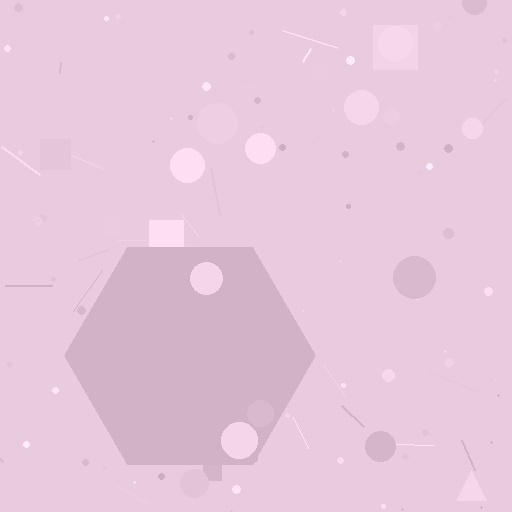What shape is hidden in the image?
A hexagon is hidden in the image.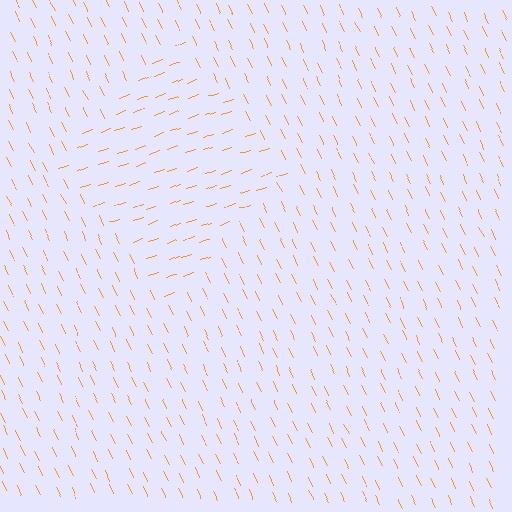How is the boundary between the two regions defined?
The boundary is defined purely by a change in line orientation (approximately 82 degrees difference). All lines are the same color and thickness.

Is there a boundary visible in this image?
Yes, there is a texture boundary formed by a change in line orientation.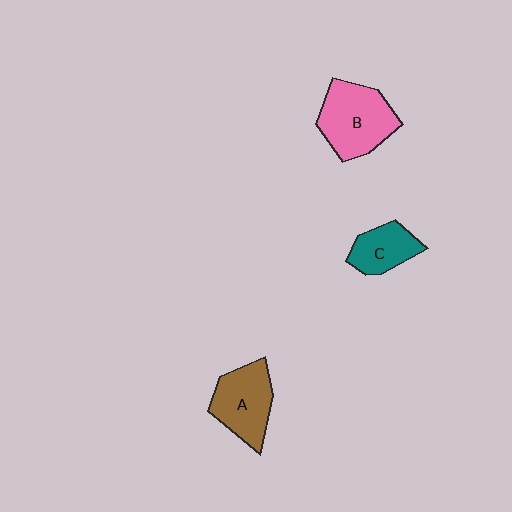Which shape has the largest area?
Shape B (pink).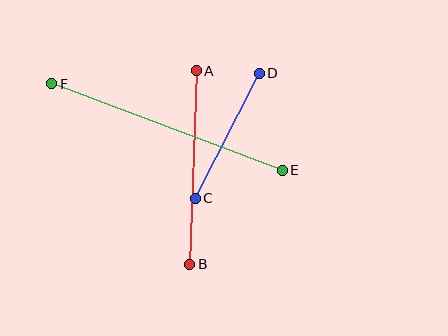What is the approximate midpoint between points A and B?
The midpoint is at approximately (193, 167) pixels.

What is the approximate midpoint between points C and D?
The midpoint is at approximately (227, 136) pixels.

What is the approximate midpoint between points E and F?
The midpoint is at approximately (167, 127) pixels.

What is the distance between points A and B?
The distance is approximately 194 pixels.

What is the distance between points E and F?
The distance is approximately 246 pixels.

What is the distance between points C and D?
The distance is approximately 140 pixels.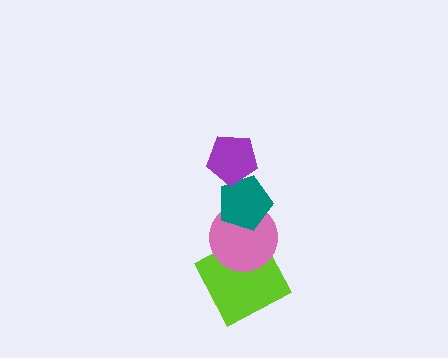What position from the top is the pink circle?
The pink circle is 3rd from the top.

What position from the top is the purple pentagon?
The purple pentagon is 1st from the top.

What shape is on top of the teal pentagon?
The purple pentagon is on top of the teal pentagon.